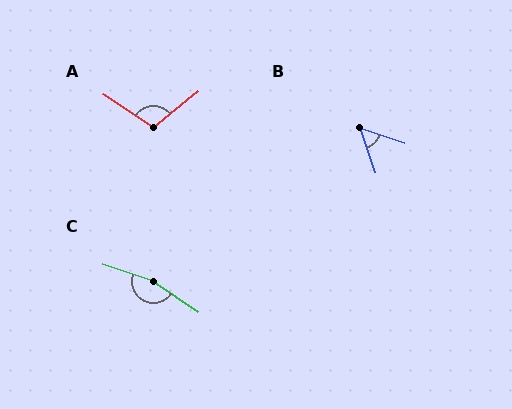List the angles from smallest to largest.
B (53°), A (108°), C (165°).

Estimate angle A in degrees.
Approximately 108 degrees.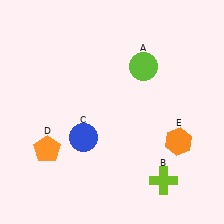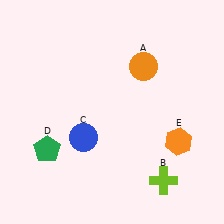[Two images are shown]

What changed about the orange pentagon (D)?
In Image 1, D is orange. In Image 2, it changed to green.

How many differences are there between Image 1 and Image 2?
There are 2 differences between the two images.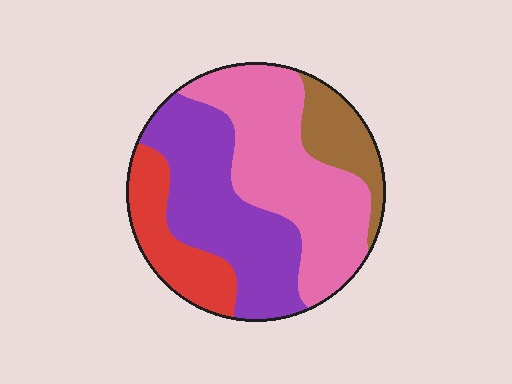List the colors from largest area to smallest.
From largest to smallest: pink, purple, red, brown.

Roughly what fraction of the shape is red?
Red takes up less than a sixth of the shape.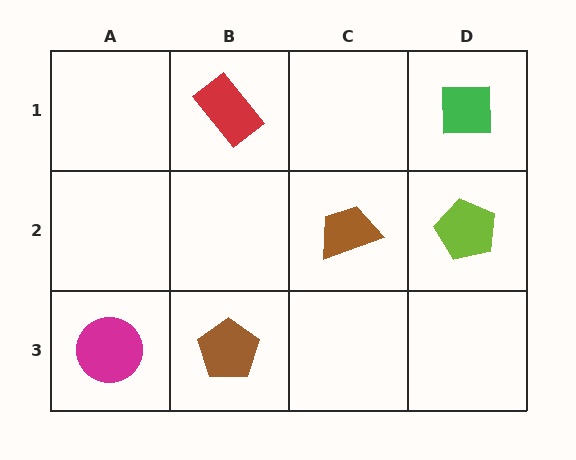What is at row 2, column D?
A lime pentagon.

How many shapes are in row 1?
2 shapes.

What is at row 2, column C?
A brown trapezoid.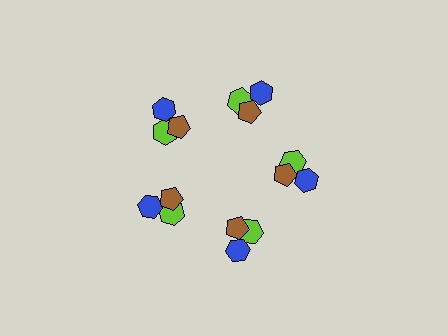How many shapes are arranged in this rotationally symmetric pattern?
There are 15 shapes, arranged in 5 groups of 3.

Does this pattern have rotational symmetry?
Yes, this pattern has 5-fold rotational symmetry. It looks the same after rotating 72 degrees around the center.